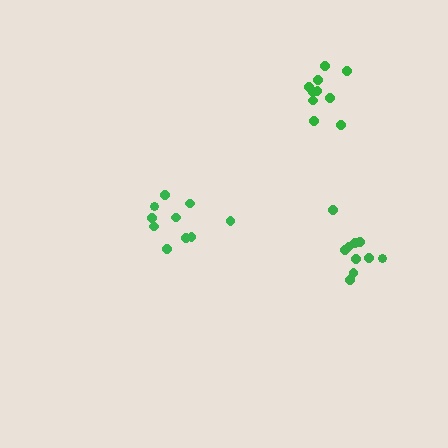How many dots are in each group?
Group 1: 10 dots, Group 2: 10 dots, Group 3: 10 dots (30 total).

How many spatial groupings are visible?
There are 3 spatial groupings.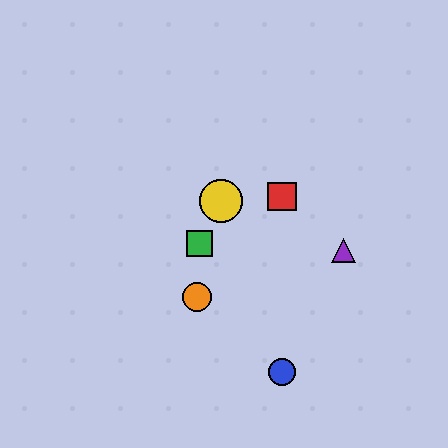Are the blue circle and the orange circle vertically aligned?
No, the blue circle is at x≈282 and the orange circle is at x≈197.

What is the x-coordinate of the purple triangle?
The purple triangle is at x≈343.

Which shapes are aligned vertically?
The red square, the blue circle are aligned vertically.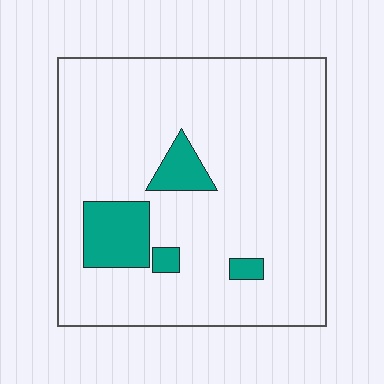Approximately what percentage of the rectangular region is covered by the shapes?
Approximately 10%.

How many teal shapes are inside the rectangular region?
4.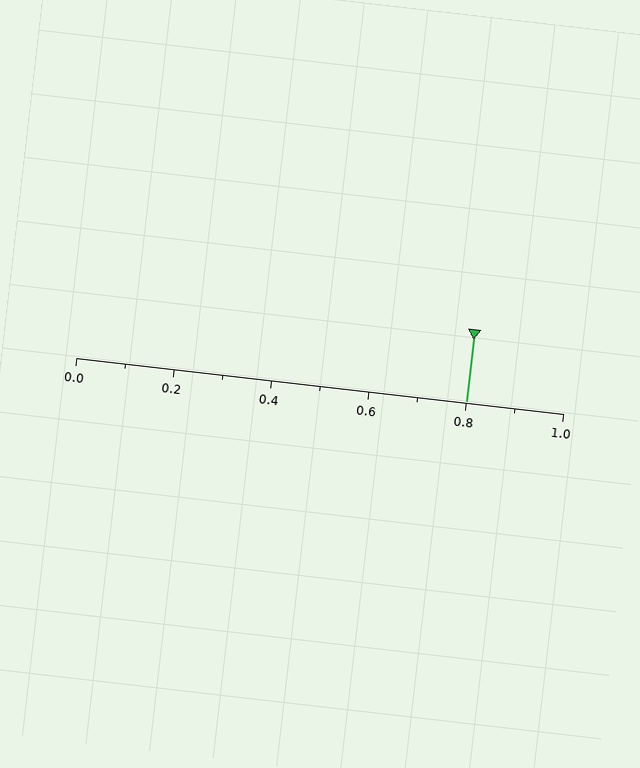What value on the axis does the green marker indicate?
The marker indicates approximately 0.8.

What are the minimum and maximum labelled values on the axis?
The axis runs from 0.0 to 1.0.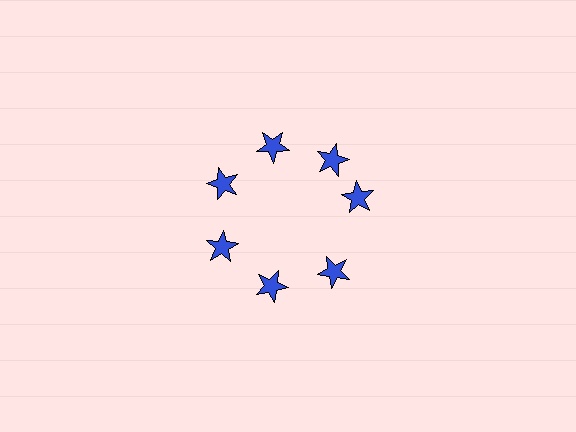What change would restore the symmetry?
The symmetry would be restored by rotating it back into even spacing with its neighbors so that all 7 stars sit at equal angles and equal distance from the center.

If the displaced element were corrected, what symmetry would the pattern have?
It would have 7-fold rotational symmetry — the pattern would map onto itself every 51 degrees.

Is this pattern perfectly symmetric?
No. The 7 blue stars are arranged in a ring, but one element near the 3 o'clock position is rotated out of alignment along the ring, breaking the 7-fold rotational symmetry.